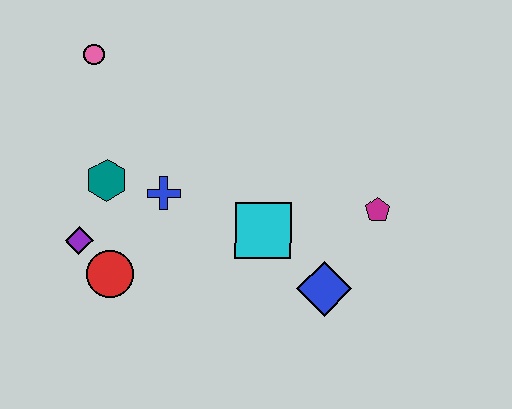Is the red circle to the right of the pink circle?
Yes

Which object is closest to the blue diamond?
The cyan square is closest to the blue diamond.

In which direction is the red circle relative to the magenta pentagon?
The red circle is to the left of the magenta pentagon.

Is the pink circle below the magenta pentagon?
No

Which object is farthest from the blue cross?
The magenta pentagon is farthest from the blue cross.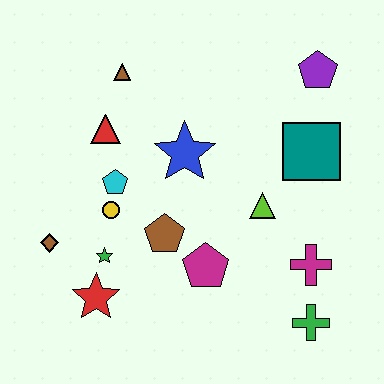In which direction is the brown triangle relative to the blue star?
The brown triangle is above the blue star.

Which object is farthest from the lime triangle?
The brown diamond is farthest from the lime triangle.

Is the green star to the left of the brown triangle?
Yes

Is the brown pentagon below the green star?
No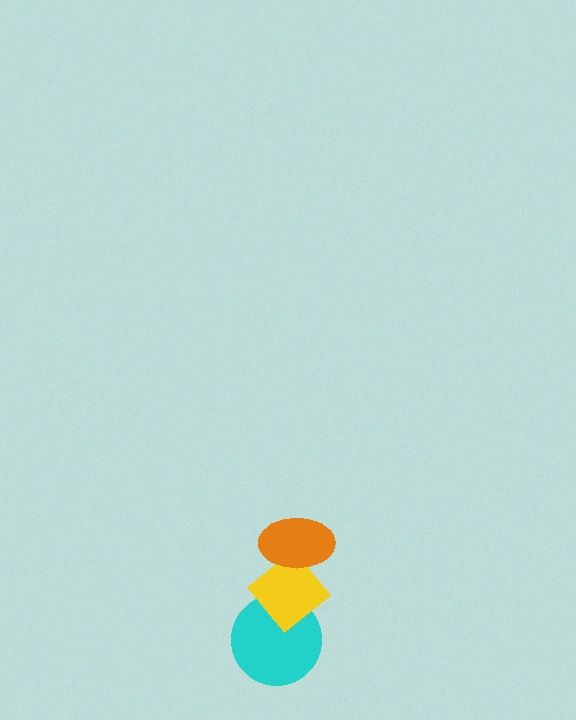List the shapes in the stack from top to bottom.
From top to bottom: the orange ellipse, the yellow diamond, the cyan circle.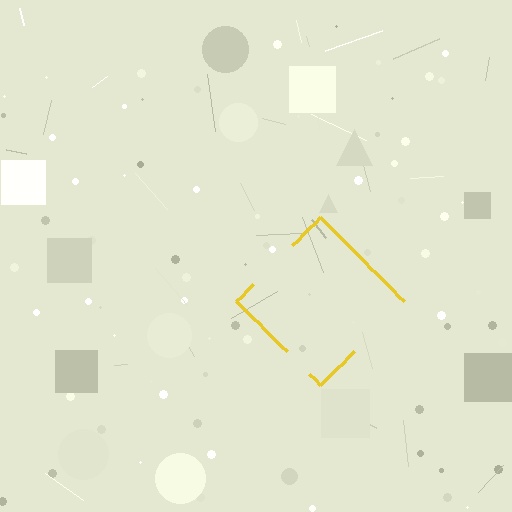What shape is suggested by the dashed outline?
The dashed outline suggests a diamond.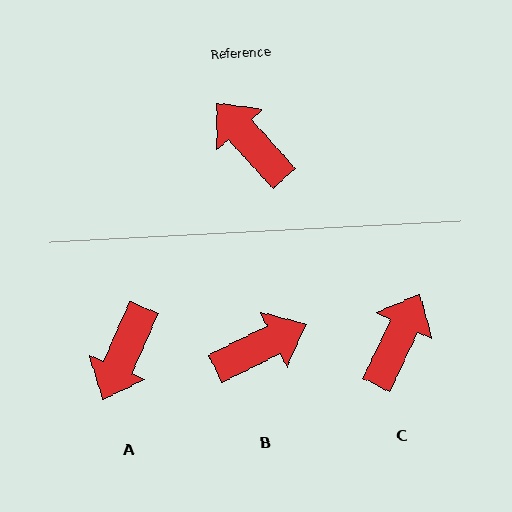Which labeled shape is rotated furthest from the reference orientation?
A, about 114 degrees away.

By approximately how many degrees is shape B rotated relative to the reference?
Approximately 106 degrees clockwise.